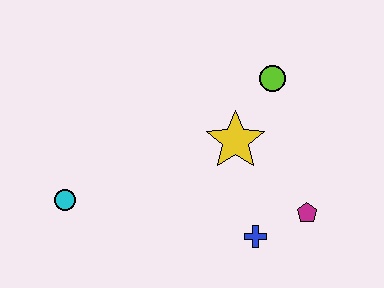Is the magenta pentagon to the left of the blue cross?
No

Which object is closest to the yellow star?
The lime circle is closest to the yellow star.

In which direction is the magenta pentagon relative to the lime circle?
The magenta pentagon is below the lime circle.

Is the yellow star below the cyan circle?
No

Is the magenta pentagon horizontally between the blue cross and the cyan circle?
No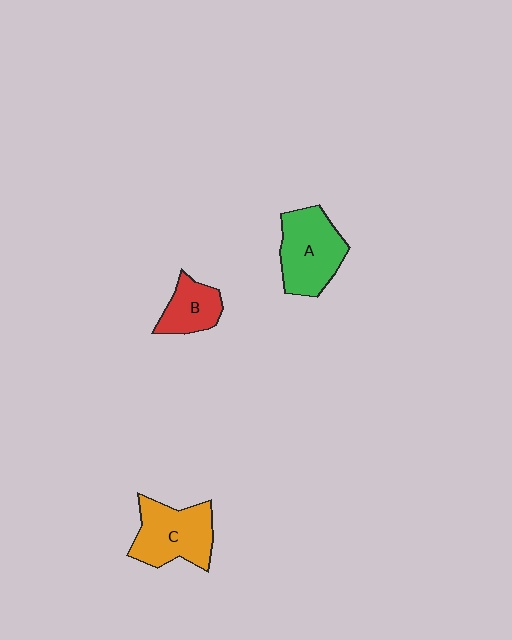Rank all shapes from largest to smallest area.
From largest to smallest: A (green), C (orange), B (red).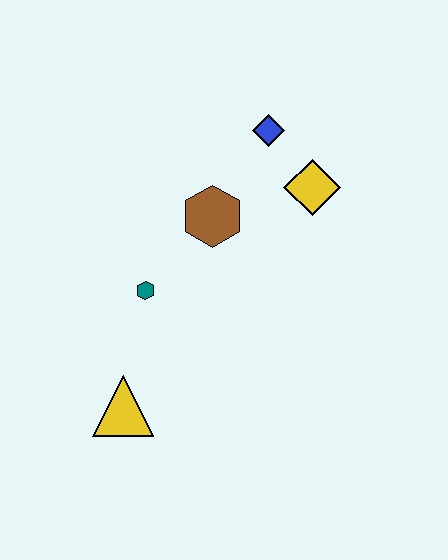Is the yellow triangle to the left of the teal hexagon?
Yes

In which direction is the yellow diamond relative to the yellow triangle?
The yellow diamond is above the yellow triangle.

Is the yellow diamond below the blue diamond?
Yes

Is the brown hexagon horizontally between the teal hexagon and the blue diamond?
Yes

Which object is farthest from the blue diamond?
The yellow triangle is farthest from the blue diamond.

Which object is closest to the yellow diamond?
The blue diamond is closest to the yellow diamond.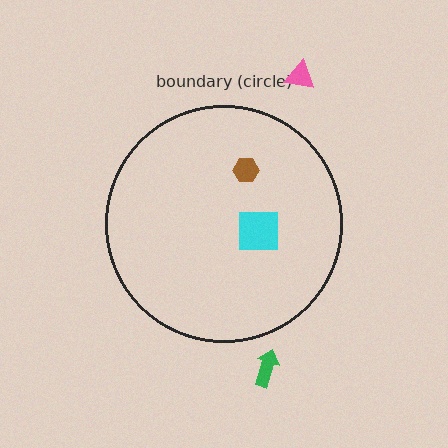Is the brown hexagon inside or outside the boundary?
Inside.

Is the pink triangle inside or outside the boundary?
Outside.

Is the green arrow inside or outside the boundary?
Outside.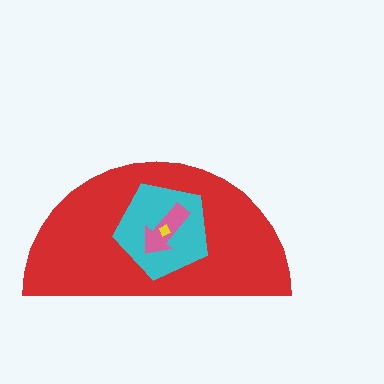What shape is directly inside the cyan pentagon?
The pink arrow.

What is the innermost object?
The yellow diamond.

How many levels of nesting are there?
4.